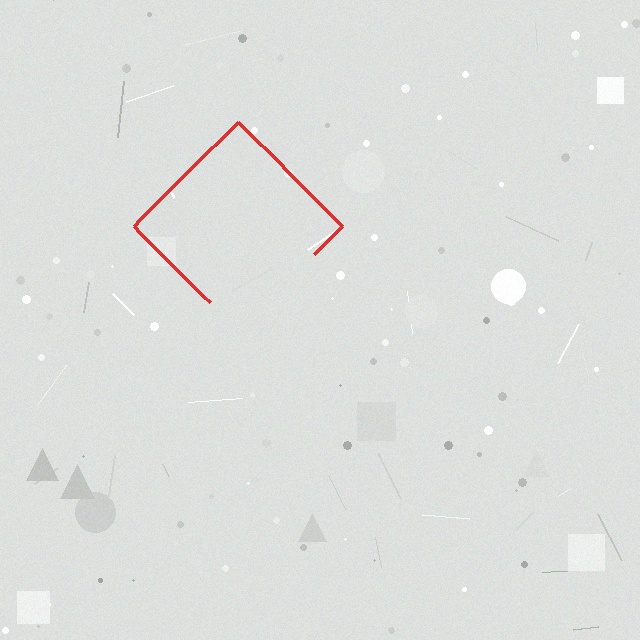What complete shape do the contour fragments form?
The contour fragments form a diamond.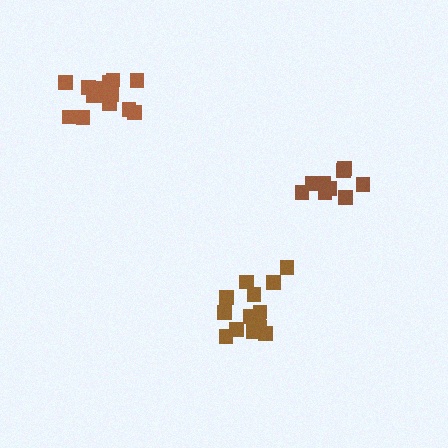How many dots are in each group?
Group 1: 15 dots, Group 2: 14 dots, Group 3: 9 dots (38 total).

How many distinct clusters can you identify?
There are 3 distinct clusters.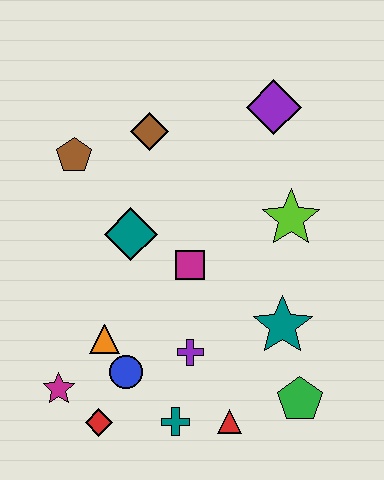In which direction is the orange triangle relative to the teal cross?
The orange triangle is above the teal cross.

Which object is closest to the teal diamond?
The magenta square is closest to the teal diamond.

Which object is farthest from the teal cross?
The purple diamond is farthest from the teal cross.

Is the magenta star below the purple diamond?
Yes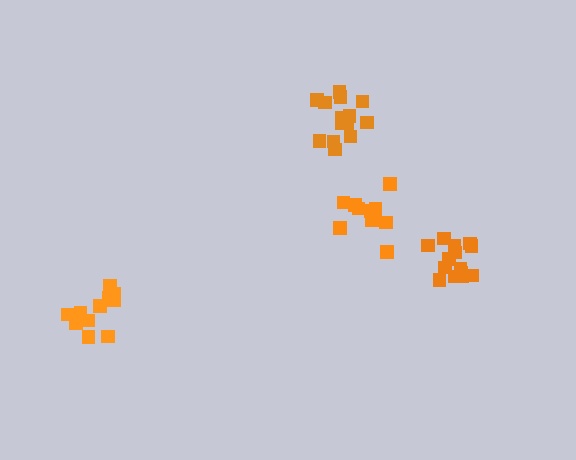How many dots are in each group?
Group 1: 11 dots, Group 2: 14 dots, Group 3: 14 dots, Group 4: 10 dots (49 total).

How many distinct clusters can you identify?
There are 4 distinct clusters.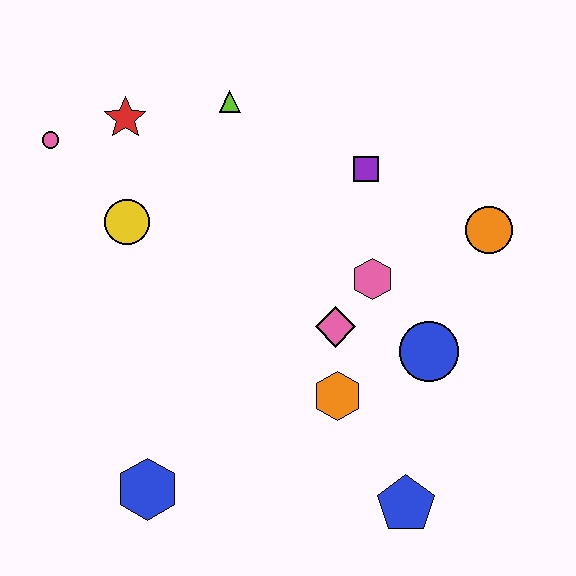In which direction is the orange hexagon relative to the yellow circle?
The orange hexagon is to the right of the yellow circle.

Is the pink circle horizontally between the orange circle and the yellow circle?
No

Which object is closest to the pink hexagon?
The pink diamond is closest to the pink hexagon.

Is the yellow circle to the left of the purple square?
Yes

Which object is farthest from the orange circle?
The pink circle is farthest from the orange circle.